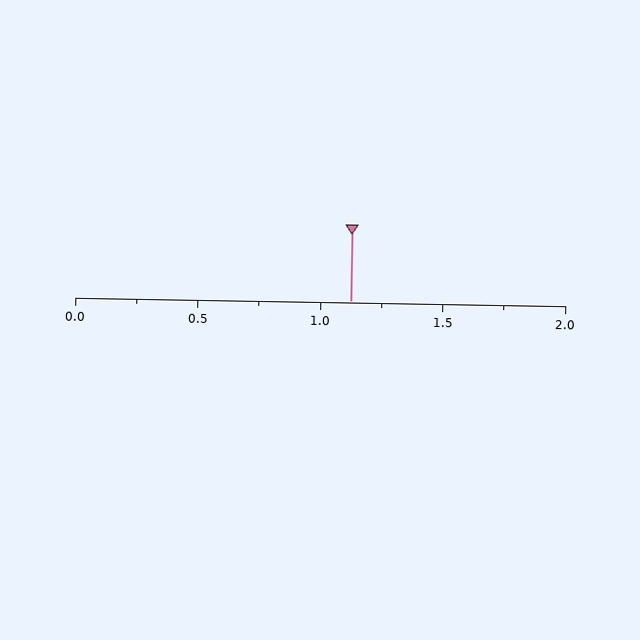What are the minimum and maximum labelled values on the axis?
The axis runs from 0.0 to 2.0.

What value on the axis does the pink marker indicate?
The marker indicates approximately 1.12.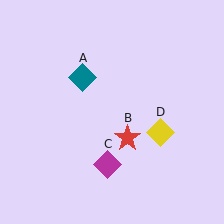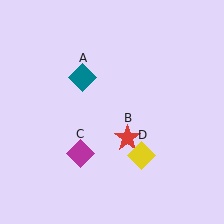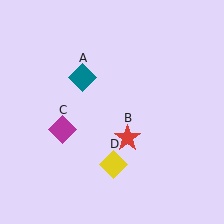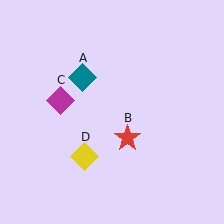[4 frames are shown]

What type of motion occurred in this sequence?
The magenta diamond (object C), yellow diamond (object D) rotated clockwise around the center of the scene.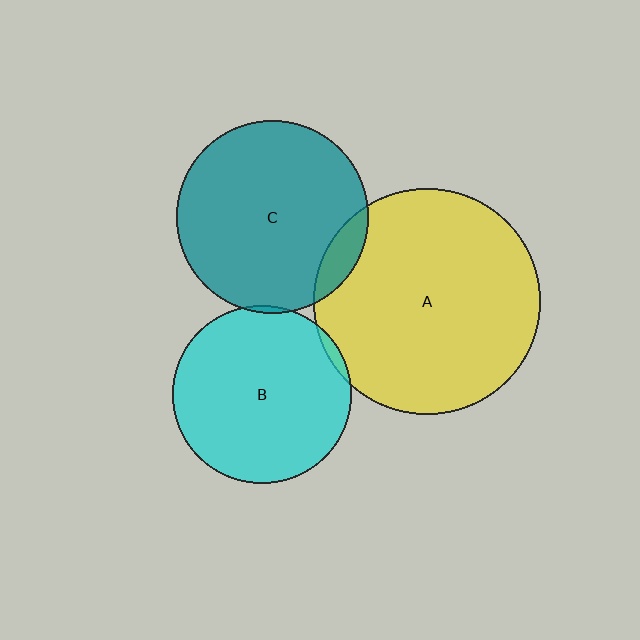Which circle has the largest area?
Circle A (yellow).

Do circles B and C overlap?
Yes.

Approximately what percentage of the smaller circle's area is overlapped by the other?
Approximately 5%.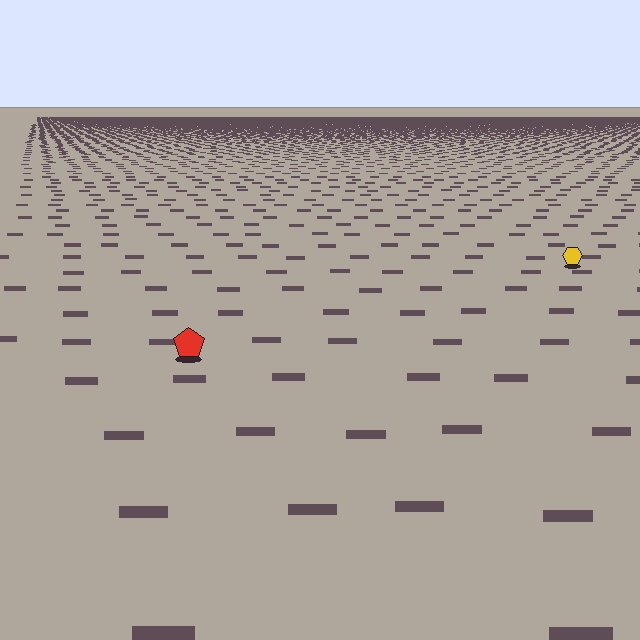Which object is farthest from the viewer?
The yellow hexagon is farthest from the viewer. It appears smaller and the ground texture around it is denser.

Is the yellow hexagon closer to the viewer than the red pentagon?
No. The red pentagon is closer — you can tell from the texture gradient: the ground texture is coarser near it.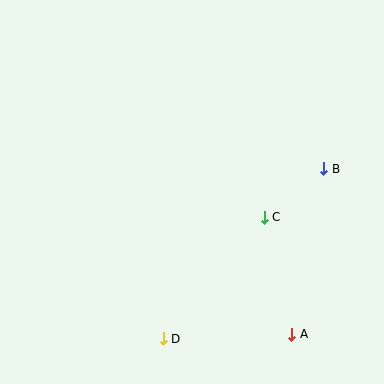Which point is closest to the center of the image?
Point C at (264, 217) is closest to the center.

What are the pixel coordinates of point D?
Point D is at (163, 339).